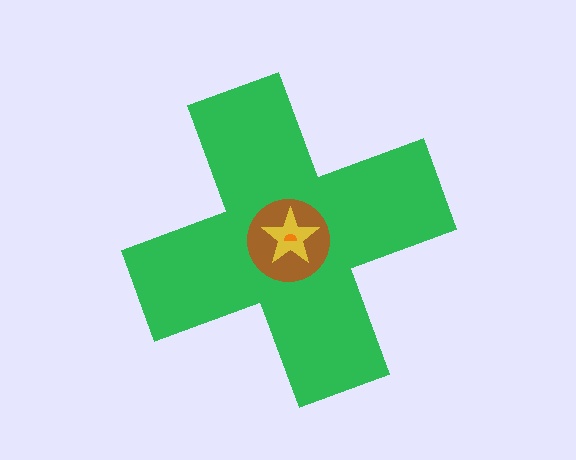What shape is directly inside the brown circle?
The yellow star.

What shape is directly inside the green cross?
The brown circle.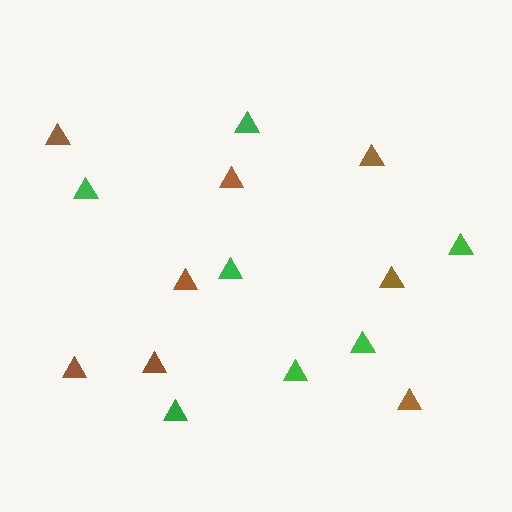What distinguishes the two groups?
There are 2 groups: one group of brown triangles (8) and one group of green triangles (7).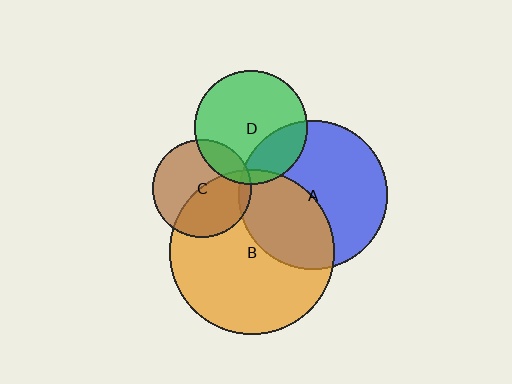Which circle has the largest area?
Circle B (orange).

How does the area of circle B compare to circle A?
Approximately 1.2 times.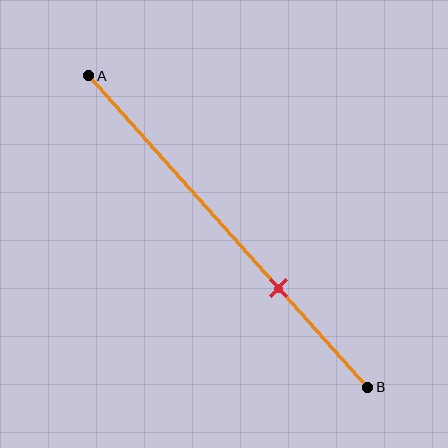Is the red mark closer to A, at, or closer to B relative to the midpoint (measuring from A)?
The red mark is closer to point B than the midpoint of segment AB.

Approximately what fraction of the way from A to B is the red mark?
The red mark is approximately 70% of the way from A to B.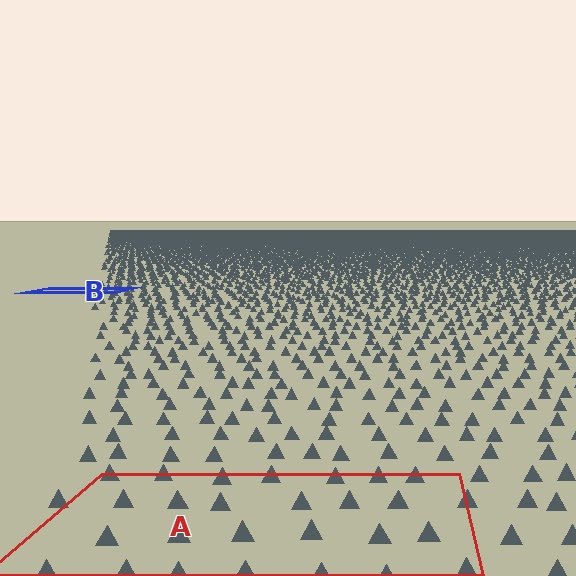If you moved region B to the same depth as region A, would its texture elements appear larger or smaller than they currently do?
They would appear larger. At a closer depth, the same texture elements are projected at a bigger on-screen size.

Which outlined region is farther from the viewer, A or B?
Region B is farther from the viewer — the texture elements inside it appear smaller and more densely packed.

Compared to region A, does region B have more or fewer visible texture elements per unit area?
Region B has more texture elements per unit area — they are packed more densely because it is farther away.